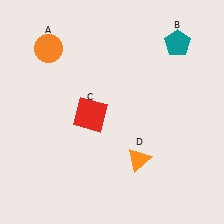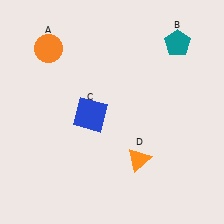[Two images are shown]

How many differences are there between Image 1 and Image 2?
There is 1 difference between the two images.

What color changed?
The square (C) changed from red in Image 1 to blue in Image 2.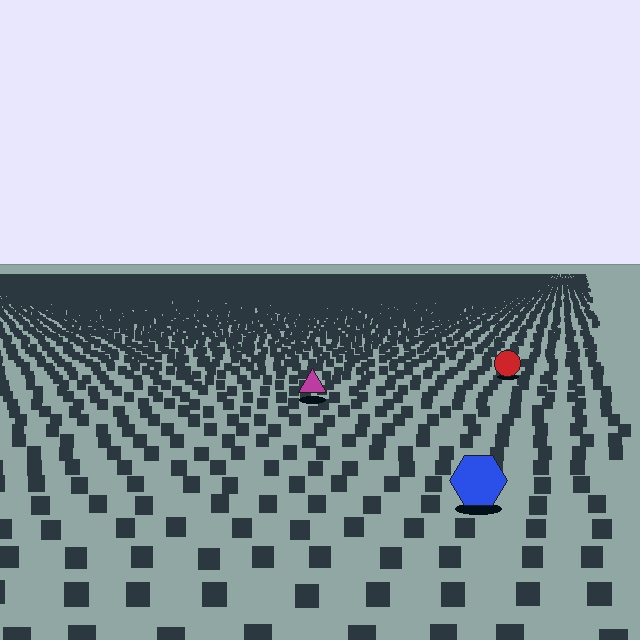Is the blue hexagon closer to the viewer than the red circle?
Yes. The blue hexagon is closer — you can tell from the texture gradient: the ground texture is coarser near it.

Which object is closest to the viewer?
The blue hexagon is closest. The texture marks near it are larger and more spread out.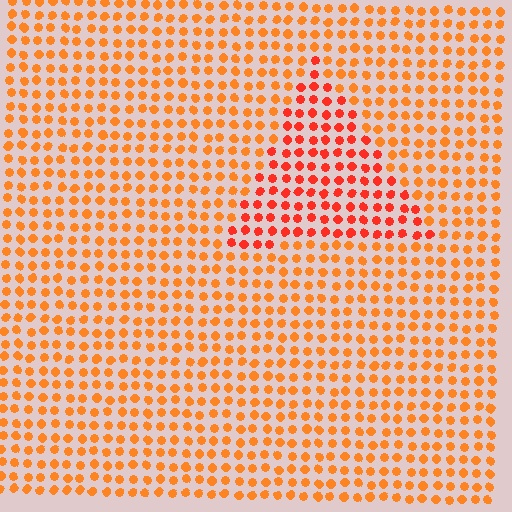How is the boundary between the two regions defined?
The boundary is defined purely by a slight shift in hue (about 24 degrees). Spacing, size, and orientation are identical on both sides.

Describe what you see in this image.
The image is filled with small orange elements in a uniform arrangement. A triangle-shaped region is visible where the elements are tinted to a slightly different hue, forming a subtle color boundary.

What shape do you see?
I see a triangle.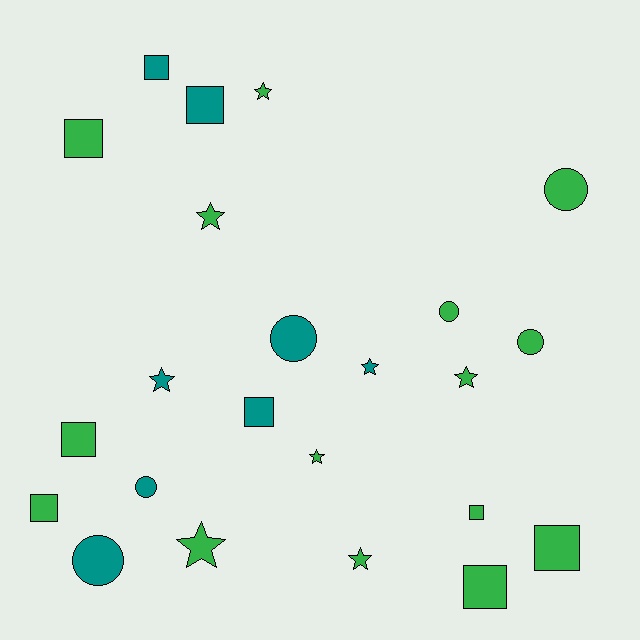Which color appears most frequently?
Green, with 15 objects.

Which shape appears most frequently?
Square, with 9 objects.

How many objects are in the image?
There are 23 objects.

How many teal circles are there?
There are 3 teal circles.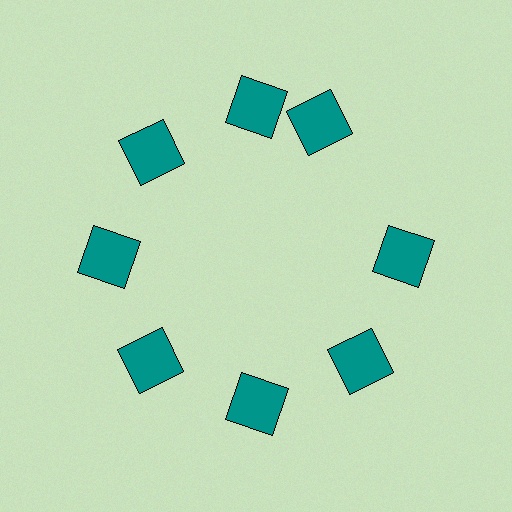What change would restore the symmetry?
The symmetry would be restored by rotating it back into even spacing with its neighbors so that all 8 squares sit at equal angles and equal distance from the center.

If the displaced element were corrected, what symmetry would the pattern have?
It would have 8-fold rotational symmetry — the pattern would map onto itself every 45 degrees.